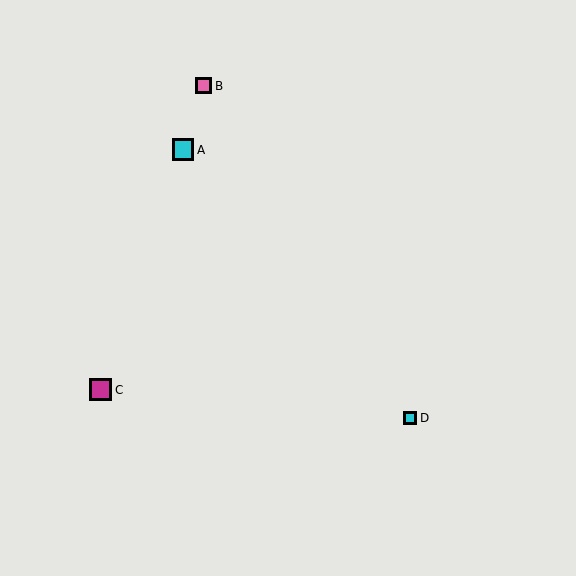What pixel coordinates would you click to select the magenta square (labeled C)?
Click at (100, 390) to select the magenta square C.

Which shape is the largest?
The magenta square (labeled C) is the largest.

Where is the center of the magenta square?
The center of the magenta square is at (100, 390).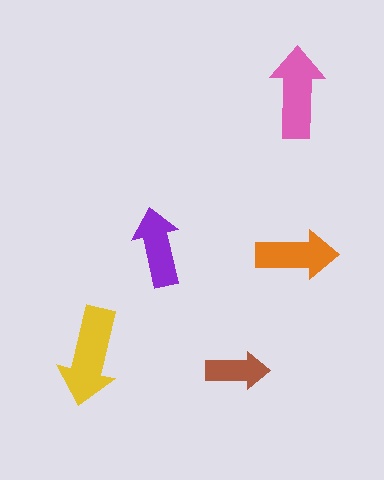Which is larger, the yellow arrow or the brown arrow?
The yellow one.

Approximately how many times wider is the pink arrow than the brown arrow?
About 1.5 times wider.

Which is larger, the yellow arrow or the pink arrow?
The yellow one.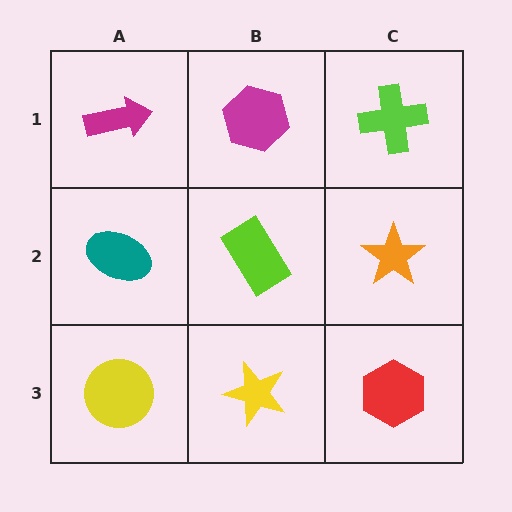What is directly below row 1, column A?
A teal ellipse.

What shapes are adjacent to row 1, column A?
A teal ellipse (row 2, column A), a magenta hexagon (row 1, column B).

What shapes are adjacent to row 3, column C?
An orange star (row 2, column C), a yellow star (row 3, column B).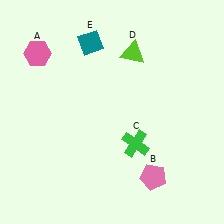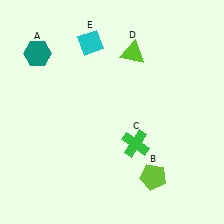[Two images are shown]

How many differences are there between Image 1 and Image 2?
There are 3 differences between the two images.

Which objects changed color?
A changed from pink to teal. B changed from pink to lime. E changed from teal to cyan.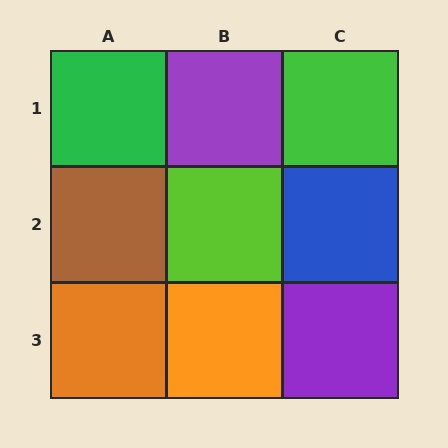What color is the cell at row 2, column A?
Brown.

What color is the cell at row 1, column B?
Purple.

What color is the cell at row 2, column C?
Blue.